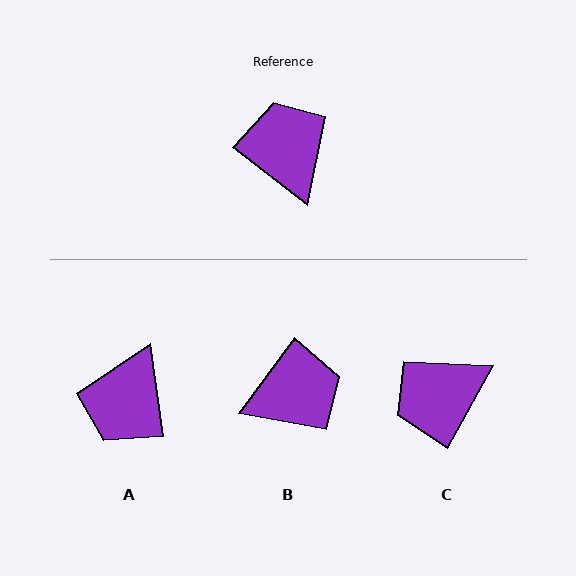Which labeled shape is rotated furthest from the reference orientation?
A, about 135 degrees away.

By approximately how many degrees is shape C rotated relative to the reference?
Approximately 99 degrees counter-clockwise.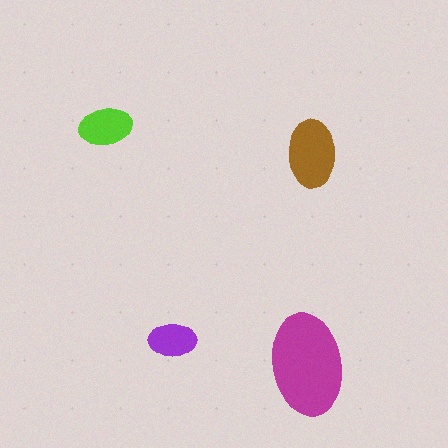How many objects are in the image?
There are 4 objects in the image.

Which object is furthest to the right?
The brown ellipse is rightmost.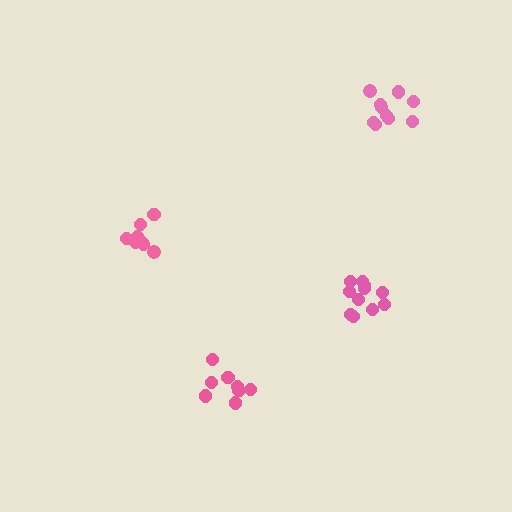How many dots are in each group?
Group 1: 8 dots, Group 2: 11 dots, Group 3: 10 dots, Group 4: 9 dots (38 total).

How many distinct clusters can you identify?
There are 4 distinct clusters.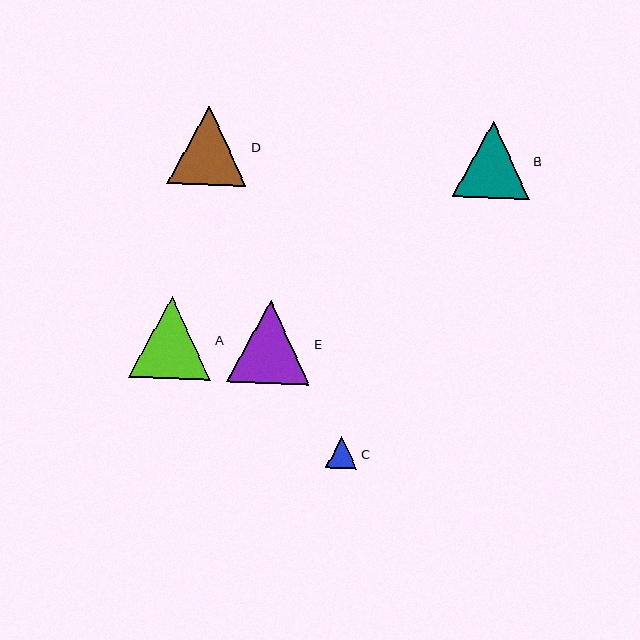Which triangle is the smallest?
Triangle C is the smallest with a size of approximately 32 pixels.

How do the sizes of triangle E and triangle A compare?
Triangle E and triangle A are approximately the same size.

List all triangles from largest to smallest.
From largest to smallest: E, A, D, B, C.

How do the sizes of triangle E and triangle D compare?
Triangle E and triangle D are approximately the same size.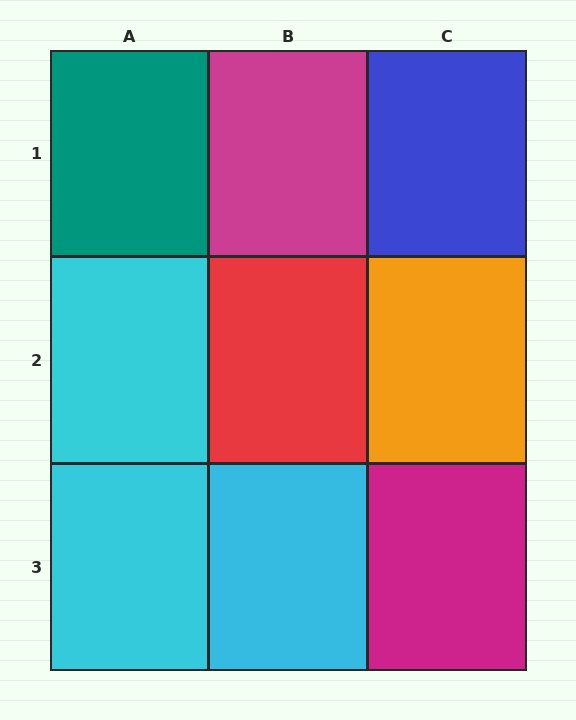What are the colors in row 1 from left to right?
Teal, magenta, blue.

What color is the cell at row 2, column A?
Cyan.